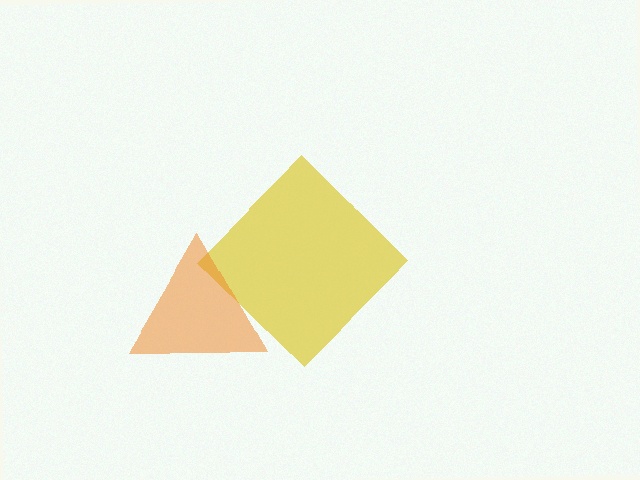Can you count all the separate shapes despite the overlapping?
Yes, there are 2 separate shapes.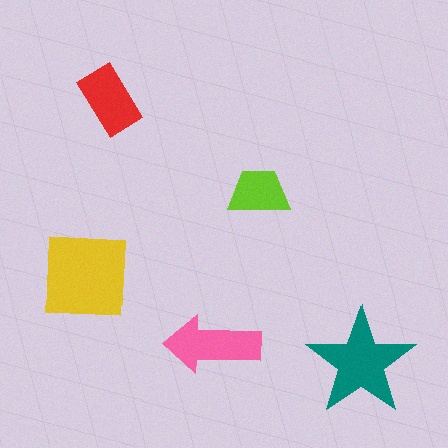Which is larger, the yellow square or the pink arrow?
The yellow square.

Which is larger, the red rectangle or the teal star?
The teal star.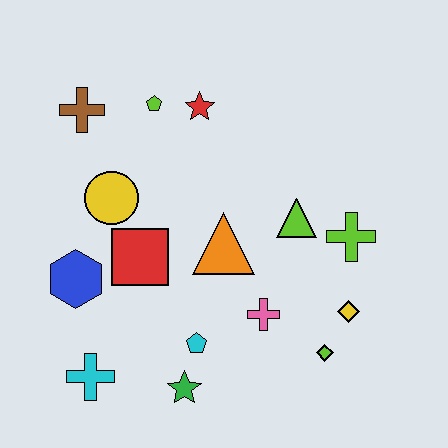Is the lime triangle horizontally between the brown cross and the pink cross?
No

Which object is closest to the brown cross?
The lime pentagon is closest to the brown cross.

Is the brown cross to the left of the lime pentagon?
Yes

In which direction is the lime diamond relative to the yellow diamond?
The lime diamond is below the yellow diamond.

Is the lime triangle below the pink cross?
No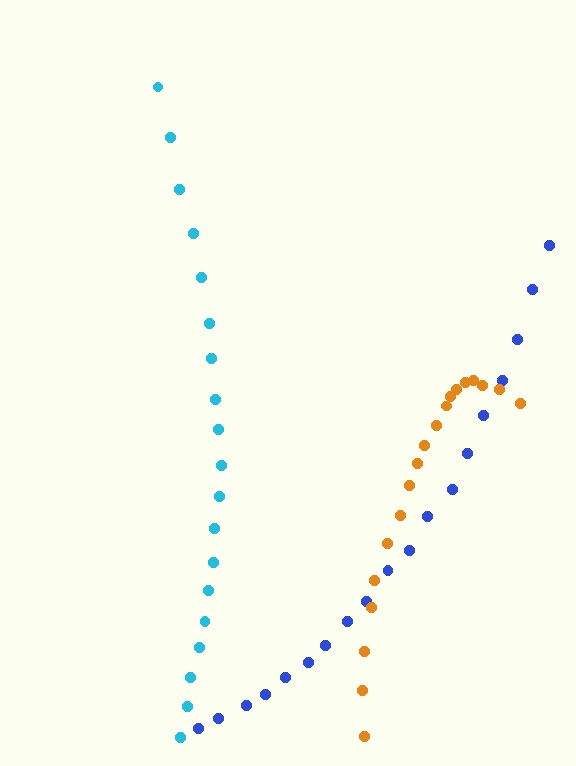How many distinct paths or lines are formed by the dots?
There are 3 distinct paths.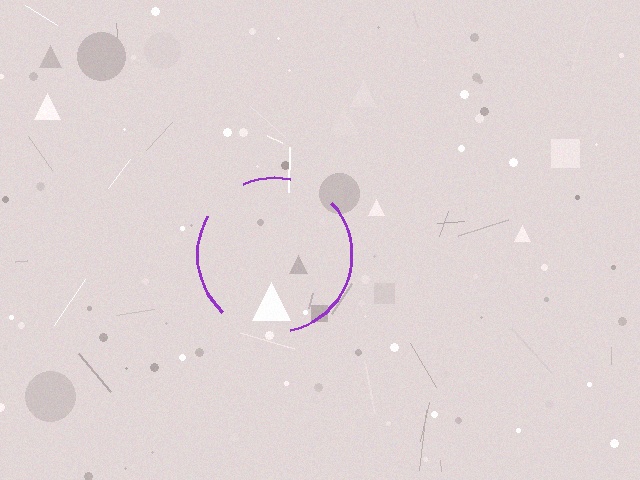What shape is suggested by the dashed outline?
The dashed outline suggests a circle.